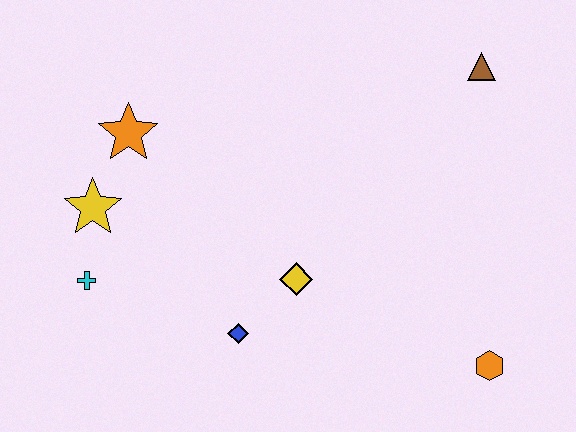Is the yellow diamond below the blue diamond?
No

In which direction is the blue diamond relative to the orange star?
The blue diamond is below the orange star.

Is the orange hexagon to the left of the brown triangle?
No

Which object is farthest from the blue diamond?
The brown triangle is farthest from the blue diamond.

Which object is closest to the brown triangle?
The yellow diamond is closest to the brown triangle.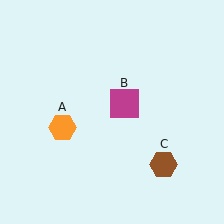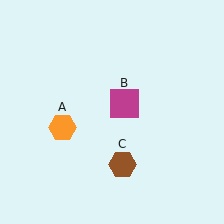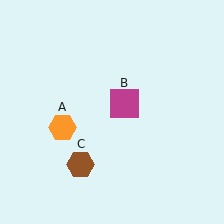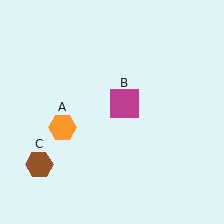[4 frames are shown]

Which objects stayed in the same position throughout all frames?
Orange hexagon (object A) and magenta square (object B) remained stationary.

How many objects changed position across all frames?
1 object changed position: brown hexagon (object C).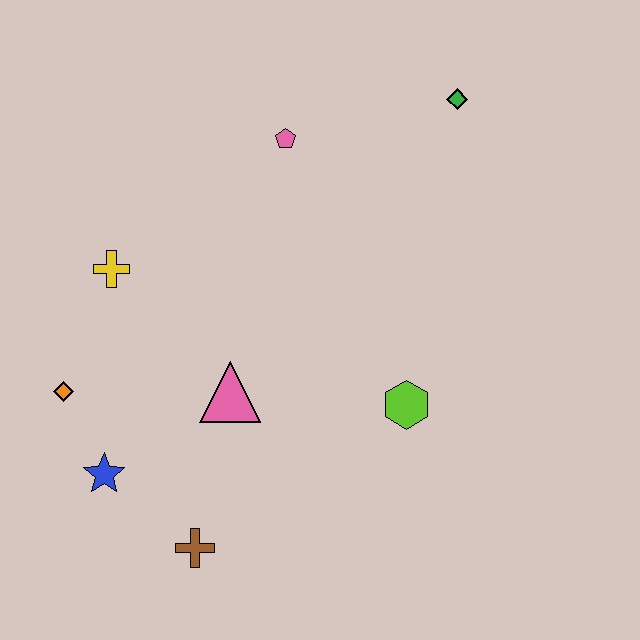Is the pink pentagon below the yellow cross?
No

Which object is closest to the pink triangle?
The blue star is closest to the pink triangle.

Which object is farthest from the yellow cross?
The green diamond is farthest from the yellow cross.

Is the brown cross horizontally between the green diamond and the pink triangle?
No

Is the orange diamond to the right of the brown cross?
No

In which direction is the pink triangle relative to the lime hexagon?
The pink triangle is to the left of the lime hexagon.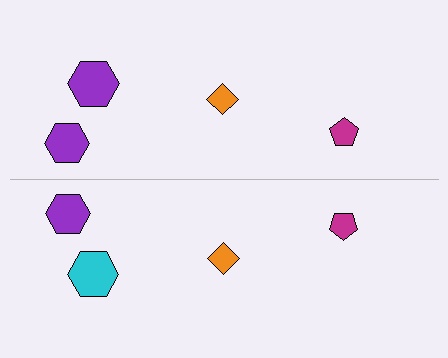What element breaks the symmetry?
The cyan hexagon on the bottom side breaks the symmetry — its mirror counterpart is purple.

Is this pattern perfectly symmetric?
No, the pattern is not perfectly symmetric. The cyan hexagon on the bottom side breaks the symmetry — its mirror counterpart is purple.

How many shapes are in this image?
There are 8 shapes in this image.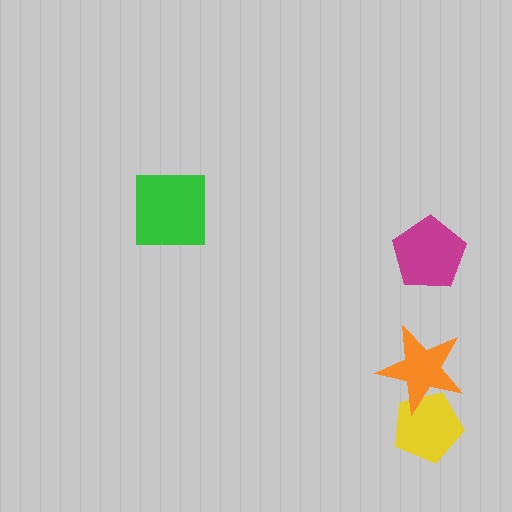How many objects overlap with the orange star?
1 object overlaps with the orange star.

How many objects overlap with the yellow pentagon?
1 object overlaps with the yellow pentagon.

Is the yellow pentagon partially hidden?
Yes, it is partially covered by another shape.